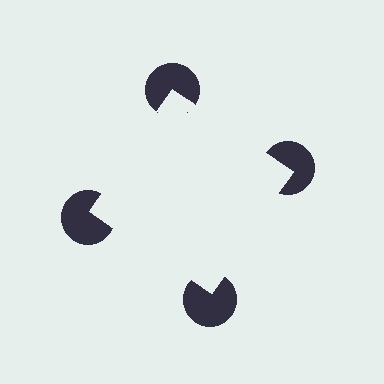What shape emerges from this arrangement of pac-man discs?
An illusory square — its edges are inferred from the aligned wedge cuts in the pac-man discs, not physically drawn.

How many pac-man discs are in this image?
There are 4 — one at each vertex of the illusory square.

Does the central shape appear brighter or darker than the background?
It typically appears slightly brighter than the background, even though no actual brightness change is drawn.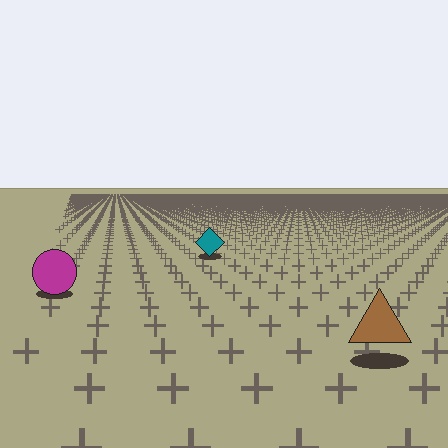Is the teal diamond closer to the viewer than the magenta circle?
No. The magenta circle is closer — you can tell from the texture gradient: the ground texture is coarser near it.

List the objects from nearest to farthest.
From nearest to farthest: the brown triangle, the magenta circle, the teal diamond.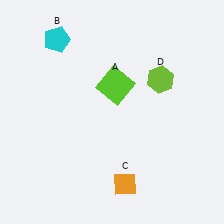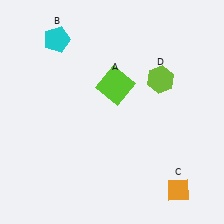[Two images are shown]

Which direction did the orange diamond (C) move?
The orange diamond (C) moved right.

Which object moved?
The orange diamond (C) moved right.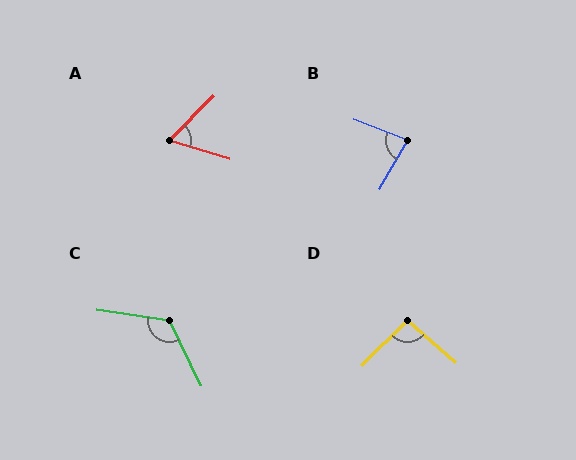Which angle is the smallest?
A, at approximately 62 degrees.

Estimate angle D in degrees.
Approximately 94 degrees.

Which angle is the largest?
C, at approximately 124 degrees.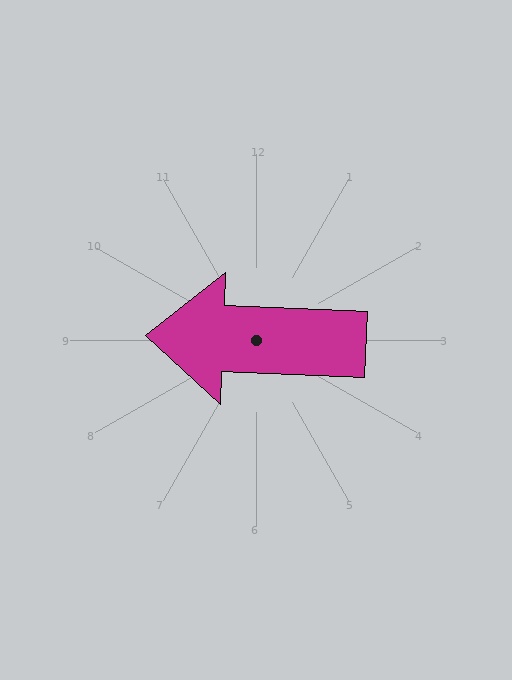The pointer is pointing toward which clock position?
Roughly 9 o'clock.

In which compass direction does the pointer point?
West.